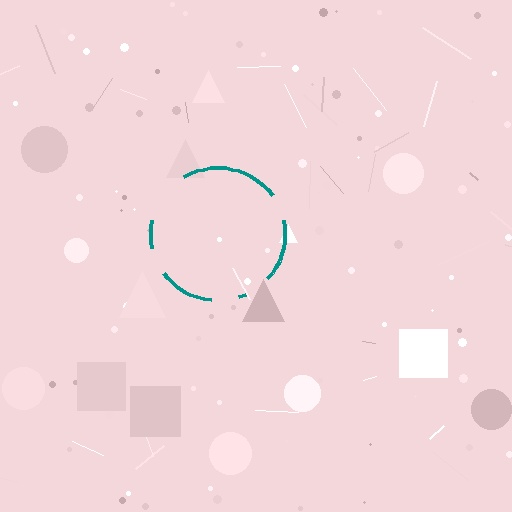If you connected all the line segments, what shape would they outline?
They would outline a circle.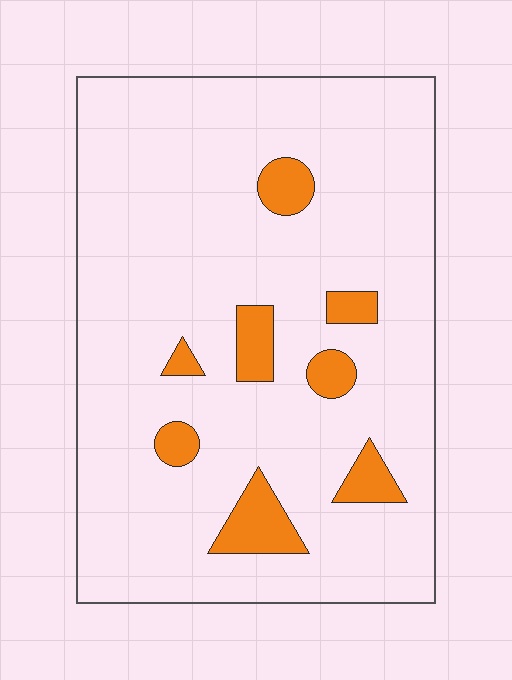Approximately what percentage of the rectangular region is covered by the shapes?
Approximately 10%.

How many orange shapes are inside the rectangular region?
8.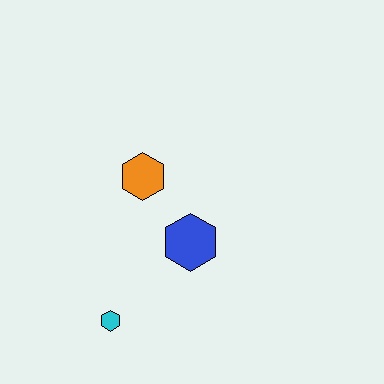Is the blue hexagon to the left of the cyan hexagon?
No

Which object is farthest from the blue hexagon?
The cyan hexagon is farthest from the blue hexagon.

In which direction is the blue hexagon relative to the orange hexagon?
The blue hexagon is below the orange hexagon.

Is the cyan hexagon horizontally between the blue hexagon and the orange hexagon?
No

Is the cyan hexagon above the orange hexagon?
No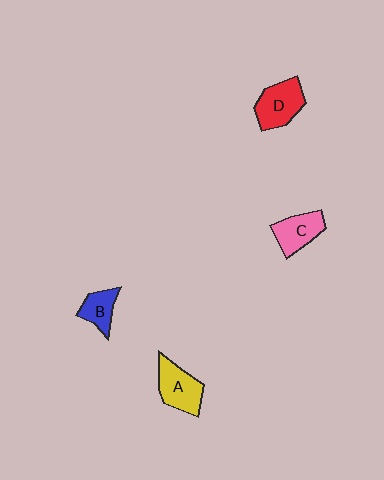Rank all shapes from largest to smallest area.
From largest to smallest: D (red), A (yellow), C (pink), B (blue).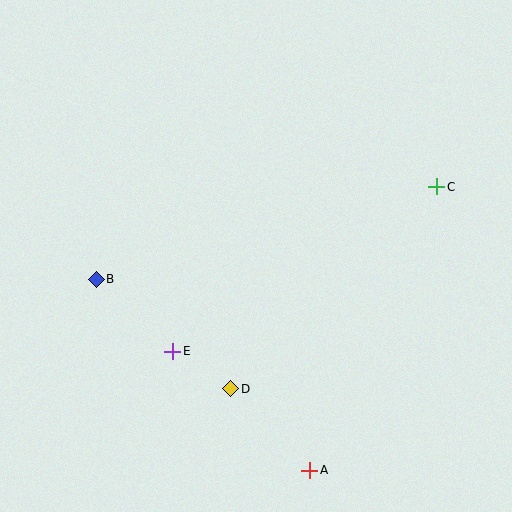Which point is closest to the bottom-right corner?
Point A is closest to the bottom-right corner.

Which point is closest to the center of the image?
Point E at (173, 351) is closest to the center.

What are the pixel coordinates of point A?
Point A is at (310, 470).